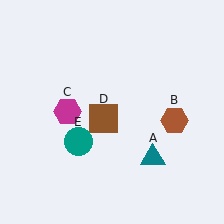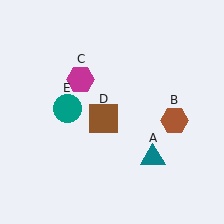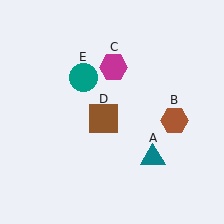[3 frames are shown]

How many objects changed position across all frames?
2 objects changed position: magenta hexagon (object C), teal circle (object E).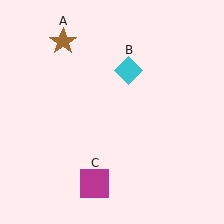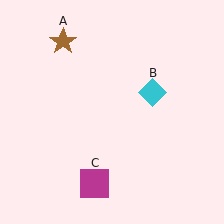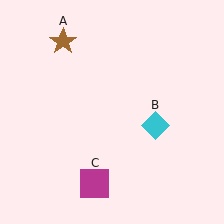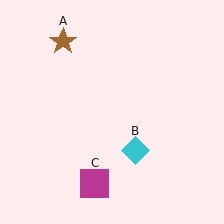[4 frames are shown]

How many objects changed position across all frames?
1 object changed position: cyan diamond (object B).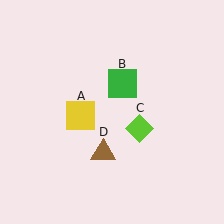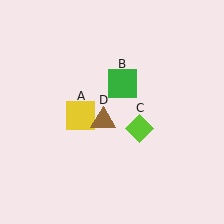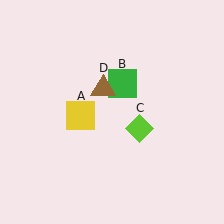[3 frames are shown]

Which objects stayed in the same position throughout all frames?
Yellow square (object A) and green square (object B) and lime diamond (object C) remained stationary.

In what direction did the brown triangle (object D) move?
The brown triangle (object D) moved up.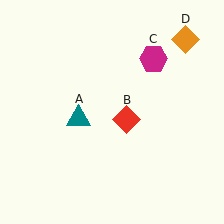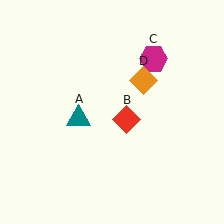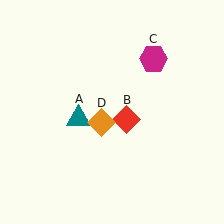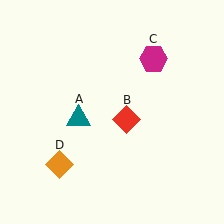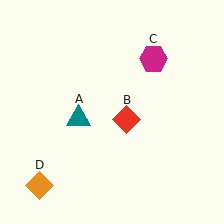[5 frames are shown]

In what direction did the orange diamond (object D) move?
The orange diamond (object D) moved down and to the left.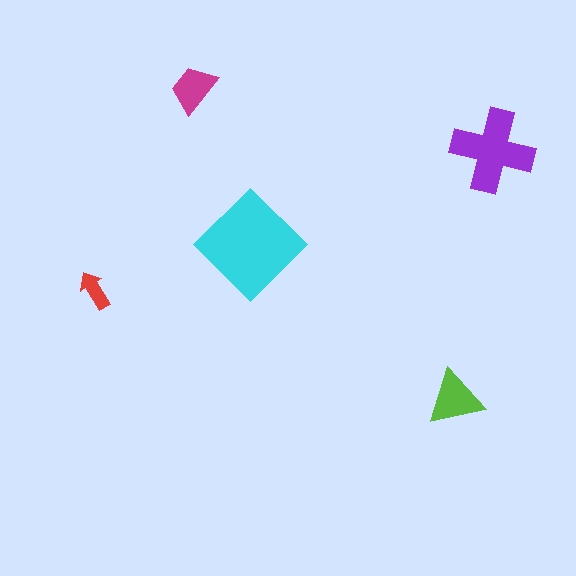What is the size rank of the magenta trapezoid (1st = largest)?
4th.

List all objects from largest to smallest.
The cyan diamond, the purple cross, the lime triangle, the magenta trapezoid, the red arrow.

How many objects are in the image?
There are 5 objects in the image.